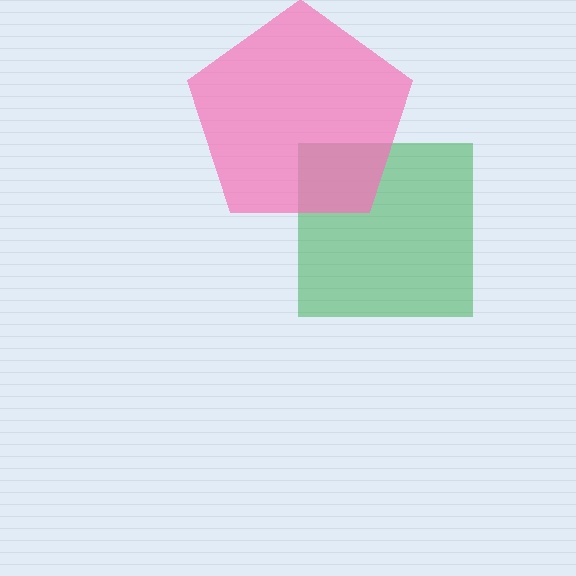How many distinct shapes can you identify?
There are 2 distinct shapes: a green square, a pink pentagon.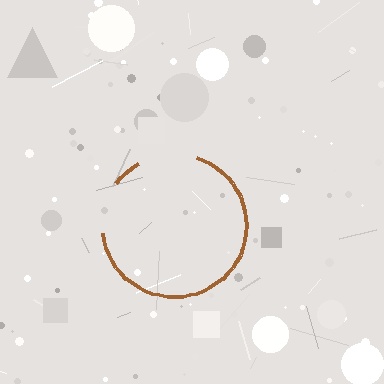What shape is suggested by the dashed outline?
The dashed outline suggests a circle.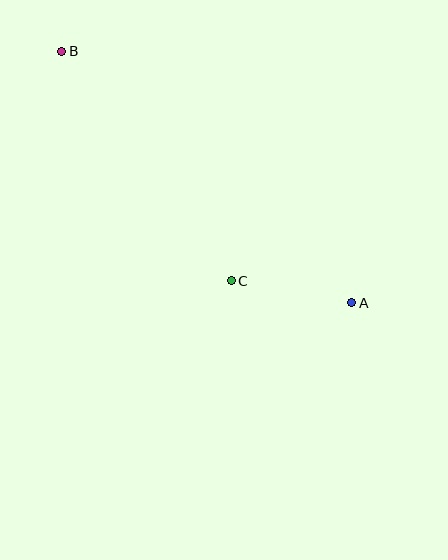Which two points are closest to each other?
Points A and C are closest to each other.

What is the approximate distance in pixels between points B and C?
The distance between B and C is approximately 286 pixels.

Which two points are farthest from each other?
Points A and B are farthest from each other.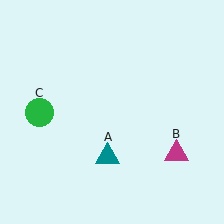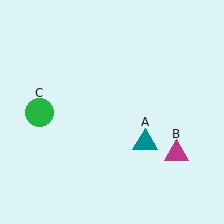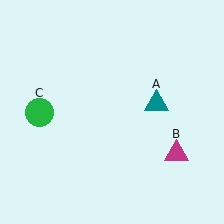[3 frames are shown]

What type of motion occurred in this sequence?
The teal triangle (object A) rotated counterclockwise around the center of the scene.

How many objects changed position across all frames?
1 object changed position: teal triangle (object A).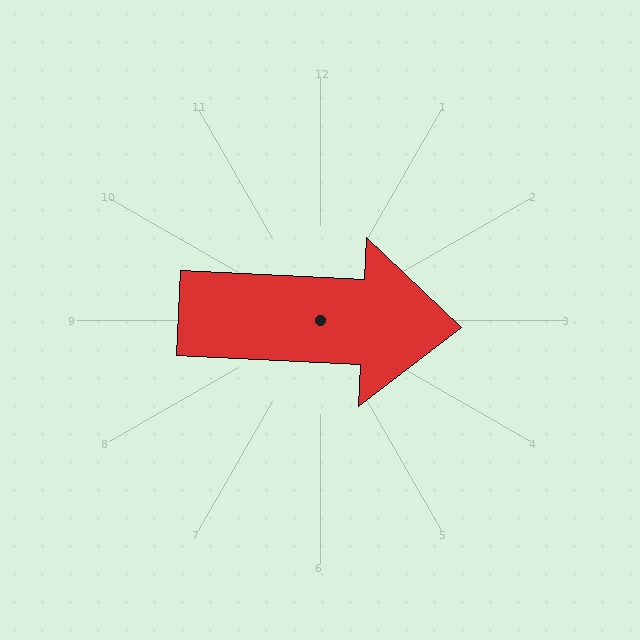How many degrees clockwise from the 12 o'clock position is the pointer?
Approximately 93 degrees.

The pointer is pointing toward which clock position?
Roughly 3 o'clock.